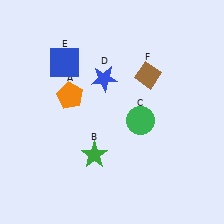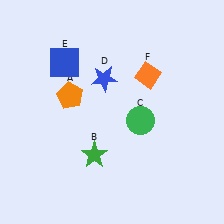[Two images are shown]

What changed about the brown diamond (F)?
In Image 1, F is brown. In Image 2, it changed to orange.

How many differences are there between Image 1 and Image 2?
There is 1 difference between the two images.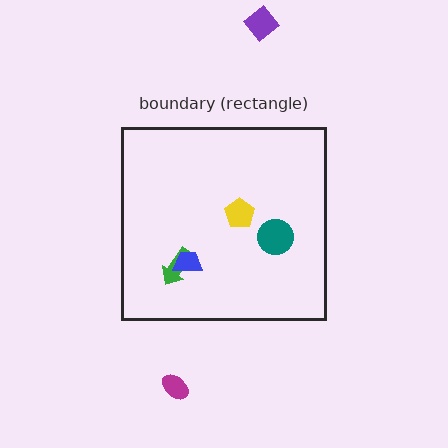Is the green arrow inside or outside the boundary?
Inside.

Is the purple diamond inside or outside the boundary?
Outside.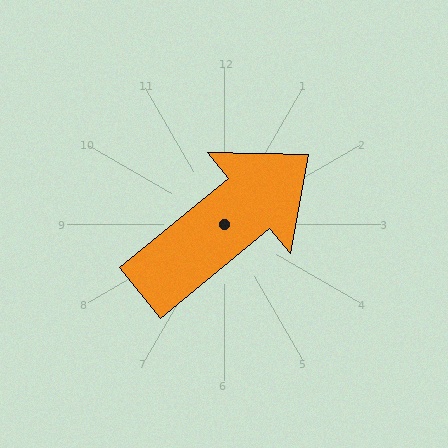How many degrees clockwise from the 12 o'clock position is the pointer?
Approximately 51 degrees.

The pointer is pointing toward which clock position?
Roughly 2 o'clock.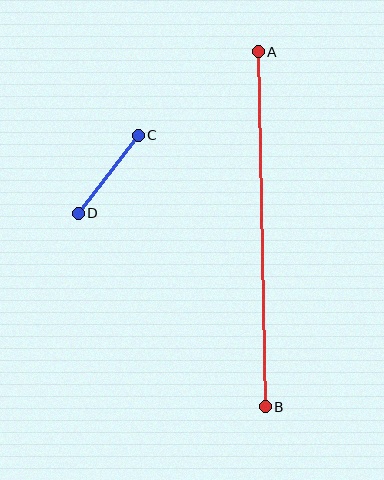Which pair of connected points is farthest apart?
Points A and B are farthest apart.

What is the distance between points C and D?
The distance is approximately 98 pixels.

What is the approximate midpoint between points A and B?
The midpoint is at approximately (262, 229) pixels.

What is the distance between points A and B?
The distance is approximately 355 pixels.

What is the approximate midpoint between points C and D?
The midpoint is at approximately (108, 174) pixels.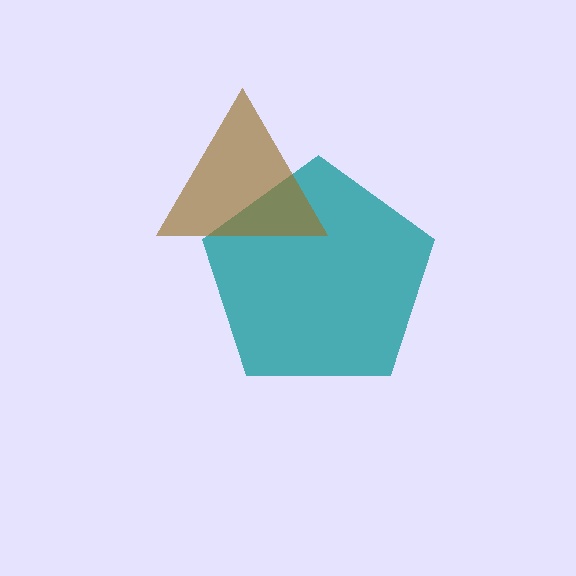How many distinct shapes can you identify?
There are 2 distinct shapes: a teal pentagon, a brown triangle.